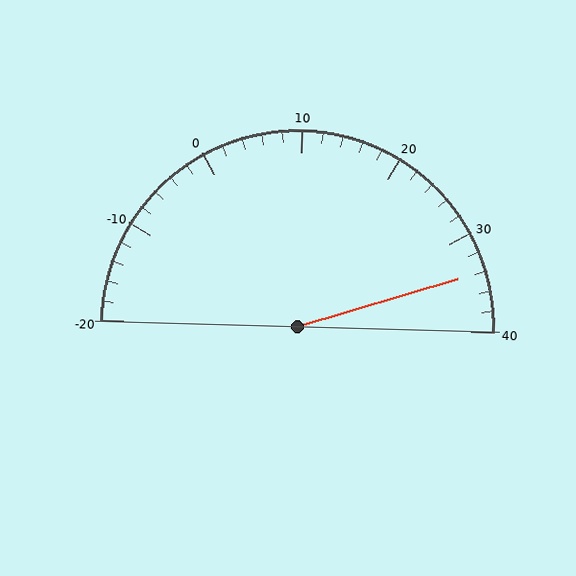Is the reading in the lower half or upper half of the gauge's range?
The reading is in the upper half of the range (-20 to 40).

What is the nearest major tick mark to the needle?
The nearest major tick mark is 30.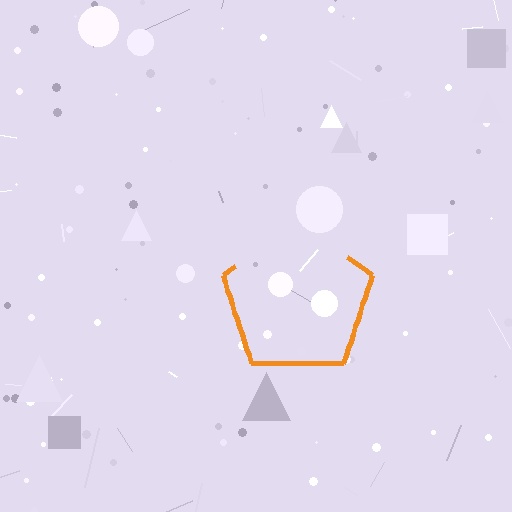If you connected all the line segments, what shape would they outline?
They would outline a pentagon.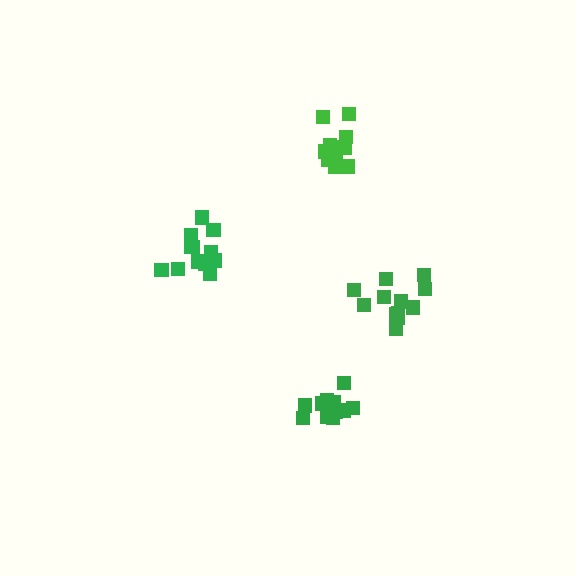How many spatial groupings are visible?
There are 4 spatial groupings.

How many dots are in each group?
Group 1: 13 dots, Group 2: 12 dots, Group 3: 11 dots, Group 4: 11 dots (47 total).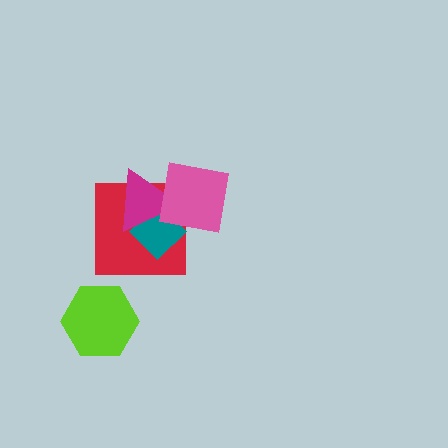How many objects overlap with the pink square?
3 objects overlap with the pink square.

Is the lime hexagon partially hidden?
No, no other shape covers it.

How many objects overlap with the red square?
3 objects overlap with the red square.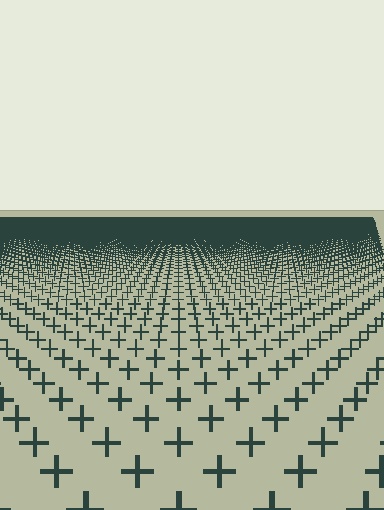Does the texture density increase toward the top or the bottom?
Density increases toward the top.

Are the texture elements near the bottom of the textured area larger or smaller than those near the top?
Larger. Near the bottom, elements are closer to the viewer and appear at a bigger on-screen size.